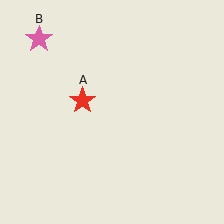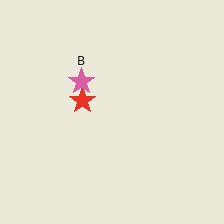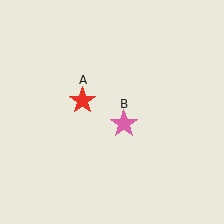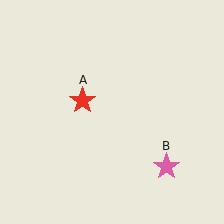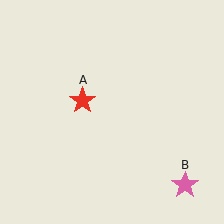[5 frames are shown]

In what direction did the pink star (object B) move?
The pink star (object B) moved down and to the right.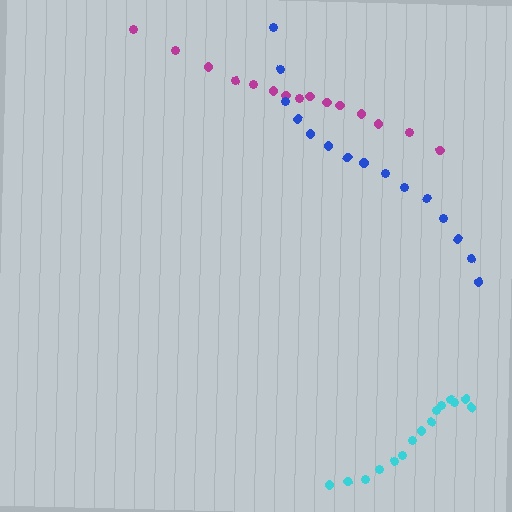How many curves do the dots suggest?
There are 3 distinct paths.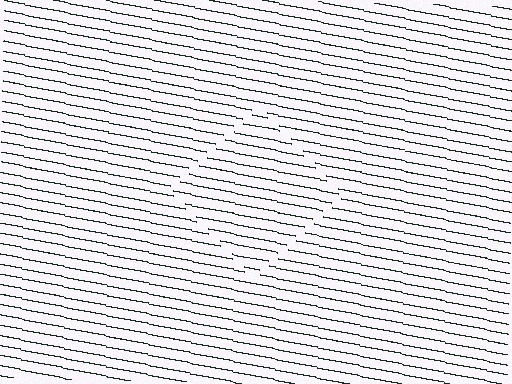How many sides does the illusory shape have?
4 sides — the line-ends trace a square.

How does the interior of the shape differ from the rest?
The interior of the shape contains the same grating, shifted by half a period — the contour is defined by the phase discontinuity where line-ends from the inner and outer gratings abut.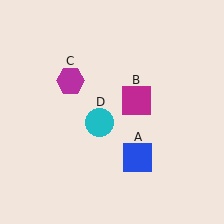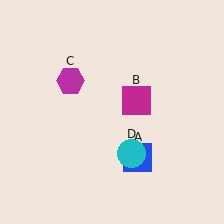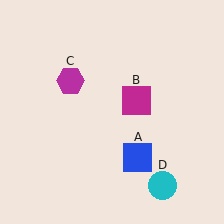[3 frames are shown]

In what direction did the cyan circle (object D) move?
The cyan circle (object D) moved down and to the right.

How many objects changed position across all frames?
1 object changed position: cyan circle (object D).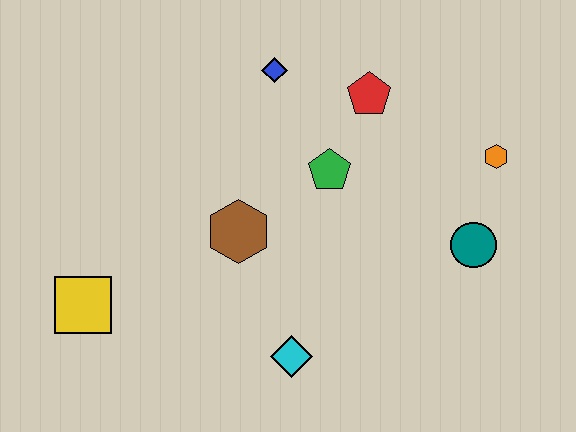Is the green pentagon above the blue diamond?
No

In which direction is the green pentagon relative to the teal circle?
The green pentagon is to the left of the teal circle.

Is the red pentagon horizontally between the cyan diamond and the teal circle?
Yes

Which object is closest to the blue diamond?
The red pentagon is closest to the blue diamond.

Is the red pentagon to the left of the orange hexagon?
Yes